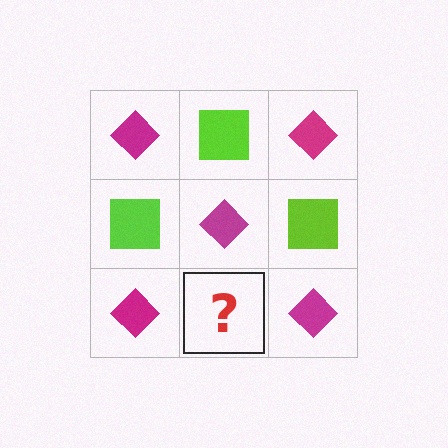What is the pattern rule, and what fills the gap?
The rule is that it alternates magenta diamond and lime square in a checkerboard pattern. The gap should be filled with a lime square.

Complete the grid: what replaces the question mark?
The question mark should be replaced with a lime square.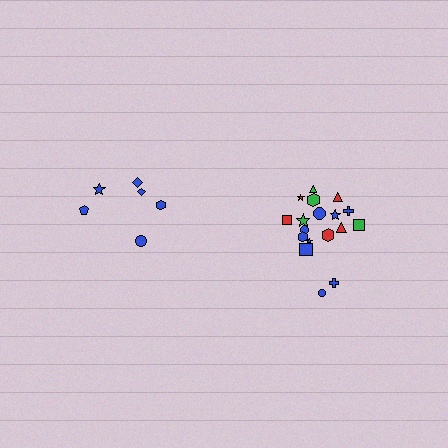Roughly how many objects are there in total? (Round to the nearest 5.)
Roughly 25 objects in total.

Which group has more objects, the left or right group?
The right group.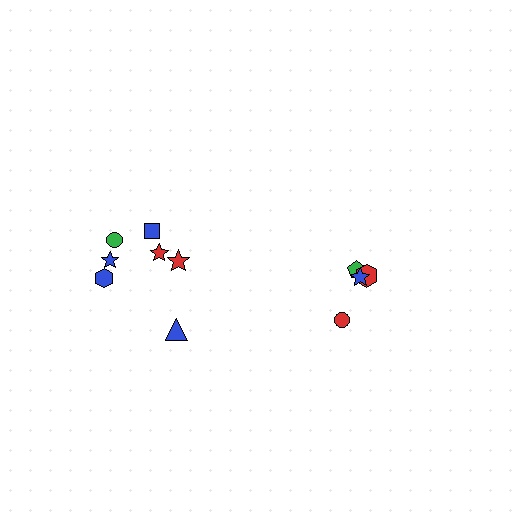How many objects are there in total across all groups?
There are 11 objects.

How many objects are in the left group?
There are 7 objects.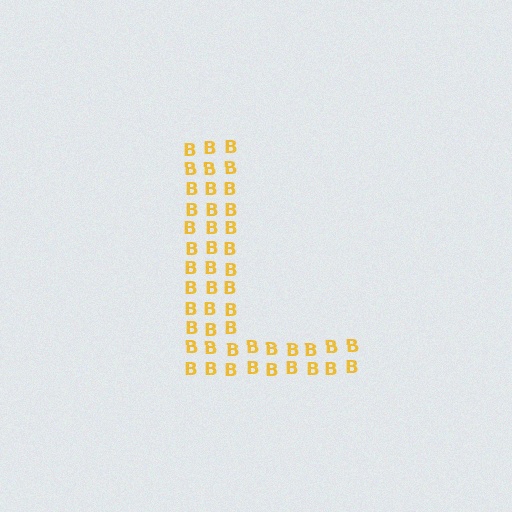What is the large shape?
The large shape is the letter L.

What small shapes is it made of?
It is made of small letter B's.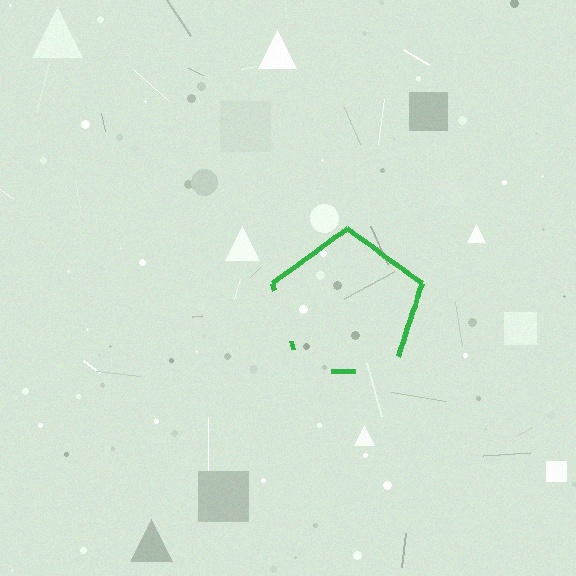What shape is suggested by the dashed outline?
The dashed outline suggests a pentagon.